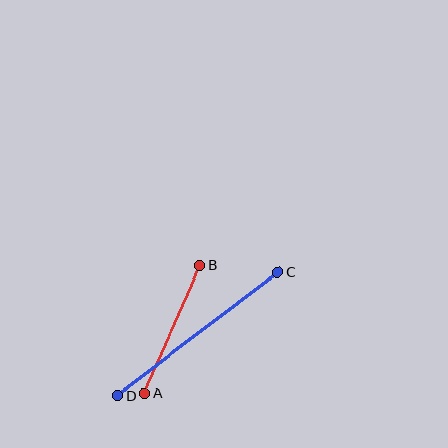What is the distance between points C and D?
The distance is approximately 203 pixels.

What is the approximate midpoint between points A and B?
The midpoint is at approximately (172, 329) pixels.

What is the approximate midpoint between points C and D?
The midpoint is at approximately (198, 334) pixels.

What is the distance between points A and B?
The distance is approximately 139 pixels.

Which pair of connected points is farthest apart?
Points C and D are farthest apart.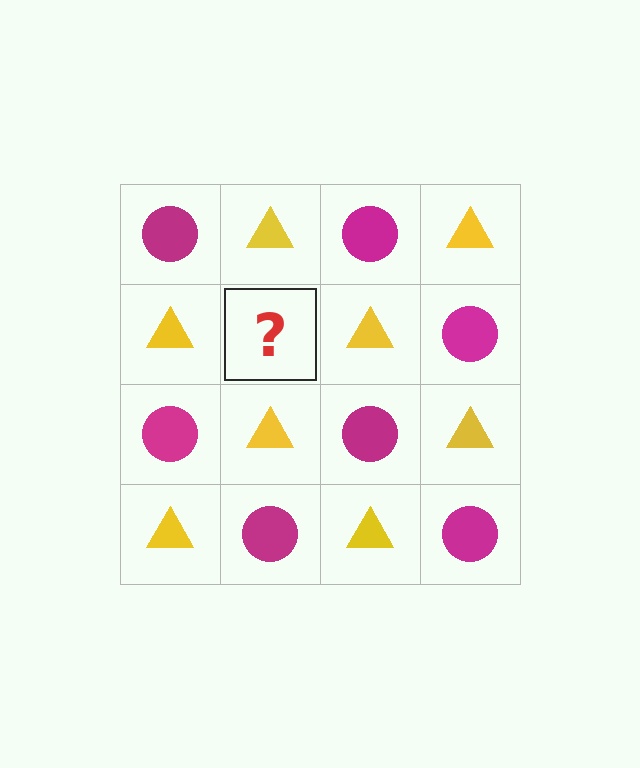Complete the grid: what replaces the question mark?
The question mark should be replaced with a magenta circle.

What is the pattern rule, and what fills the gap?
The rule is that it alternates magenta circle and yellow triangle in a checkerboard pattern. The gap should be filled with a magenta circle.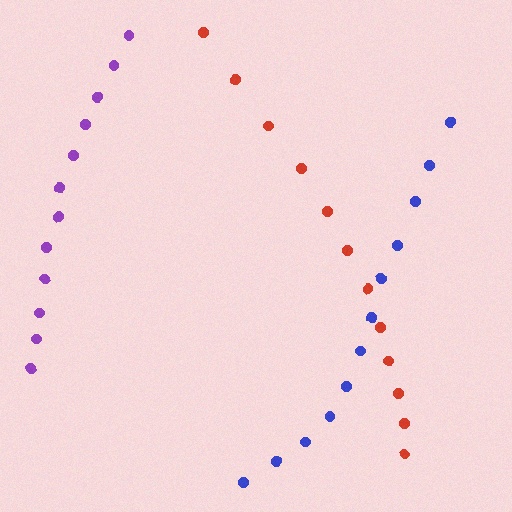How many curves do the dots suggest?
There are 3 distinct paths.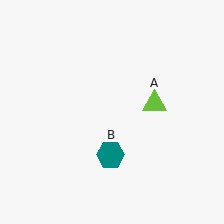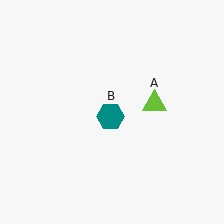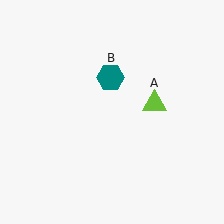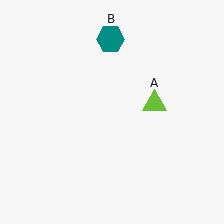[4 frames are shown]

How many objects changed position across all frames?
1 object changed position: teal hexagon (object B).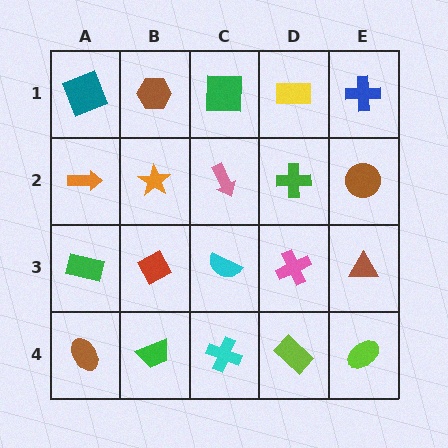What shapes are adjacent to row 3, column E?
A brown circle (row 2, column E), a lime ellipse (row 4, column E), a pink cross (row 3, column D).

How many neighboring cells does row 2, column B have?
4.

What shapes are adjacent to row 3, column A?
An orange arrow (row 2, column A), a brown ellipse (row 4, column A), a red diamond (row 3, column B).